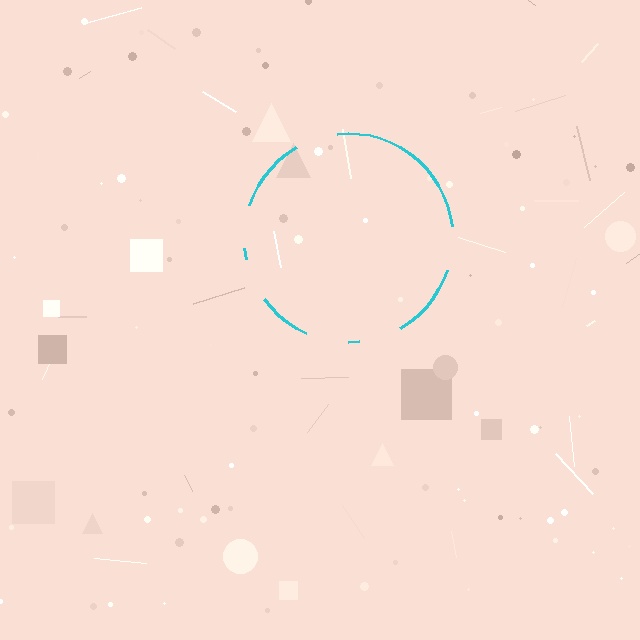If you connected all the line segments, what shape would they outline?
They would outline a circle.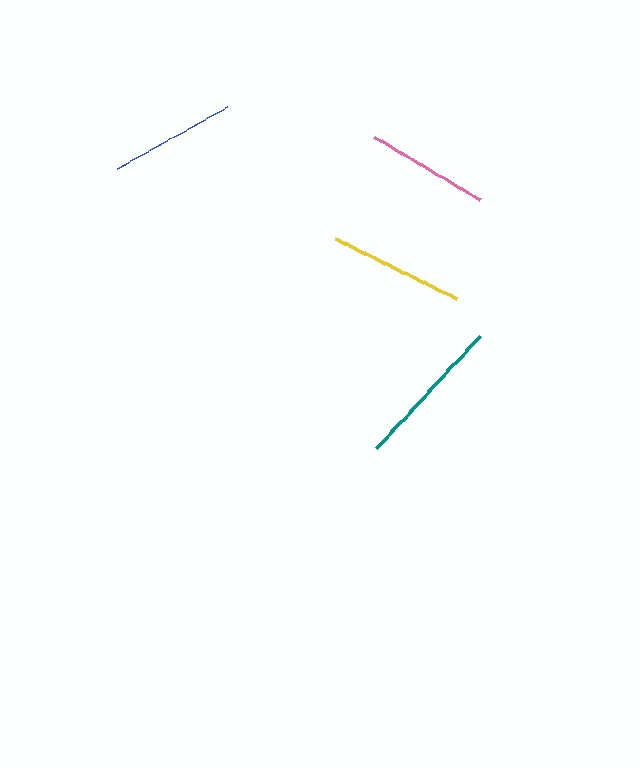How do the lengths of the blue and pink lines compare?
The blue and pink lines are approximately the same length.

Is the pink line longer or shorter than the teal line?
The teal line is longer than the pink line.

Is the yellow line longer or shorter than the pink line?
The yellow line is longer than the pink line.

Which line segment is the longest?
The teal line is the longest at approximately 154 pixels.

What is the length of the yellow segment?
The yellow segment is approximately 135 pixels long.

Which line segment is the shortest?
The pink line is the shortest at approximately 123 pixels.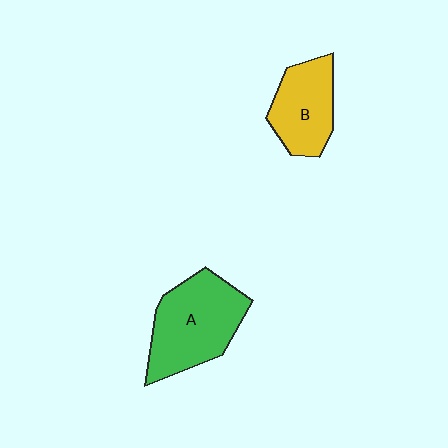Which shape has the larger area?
Shape A (green).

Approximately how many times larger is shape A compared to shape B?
Approximately 1.4 times.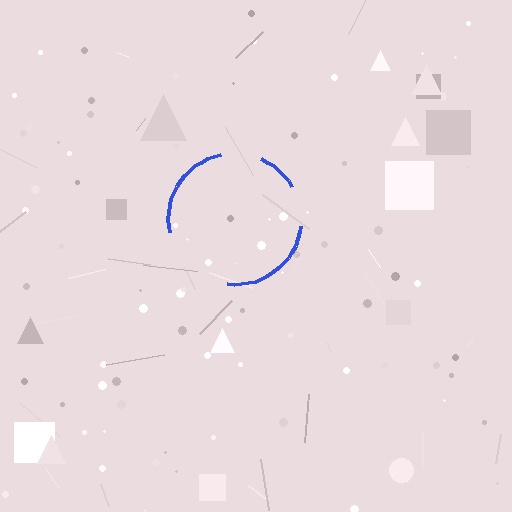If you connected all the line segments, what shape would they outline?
They would outline a circle.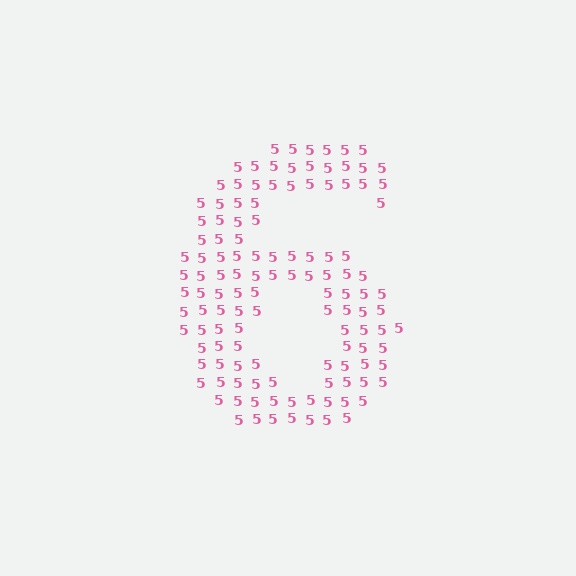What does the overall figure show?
The overall figure shows the digit 6.